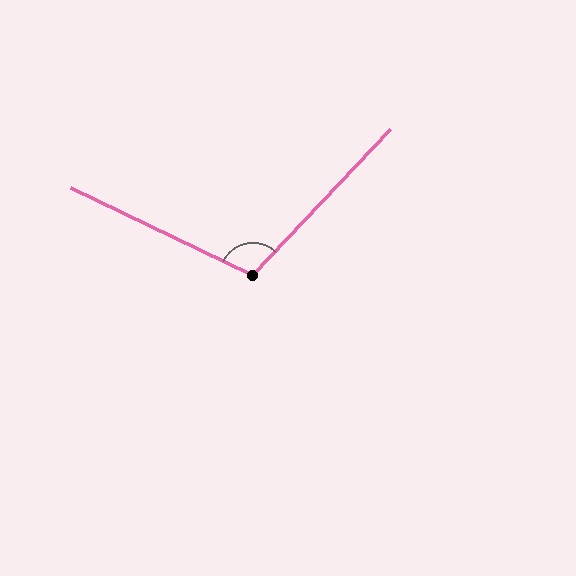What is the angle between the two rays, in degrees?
Approximately 108 degrees.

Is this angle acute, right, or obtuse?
It is obtuse.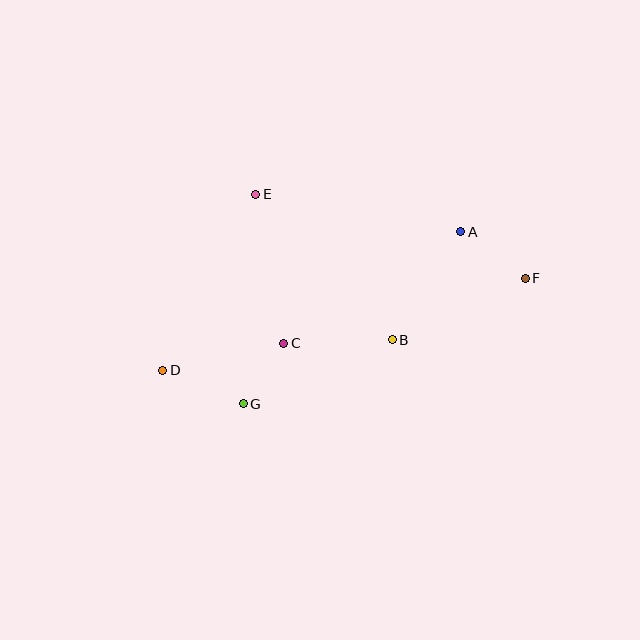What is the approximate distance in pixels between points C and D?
The distance between C and D is approximately 124 pixels.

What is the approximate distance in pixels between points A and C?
The distance between A and C is approximately 209 pixels.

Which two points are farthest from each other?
Points D and F are farthest from each other.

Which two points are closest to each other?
Points C and G are closest to each other.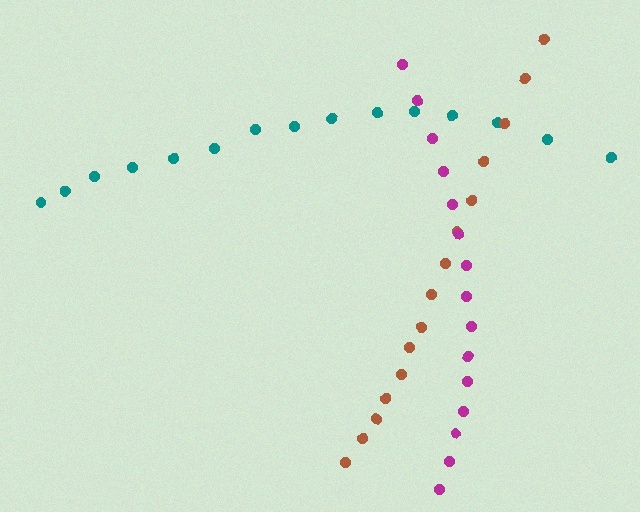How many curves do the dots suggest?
There are 3 distinct paths.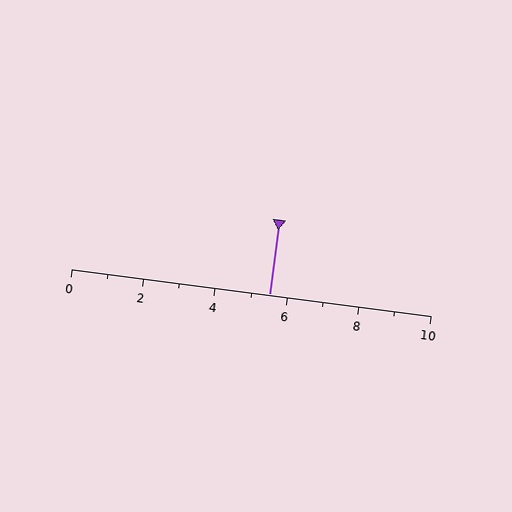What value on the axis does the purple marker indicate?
The marker indicates approximately 5.5.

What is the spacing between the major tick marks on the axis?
The major ticks are spaced 2 apart.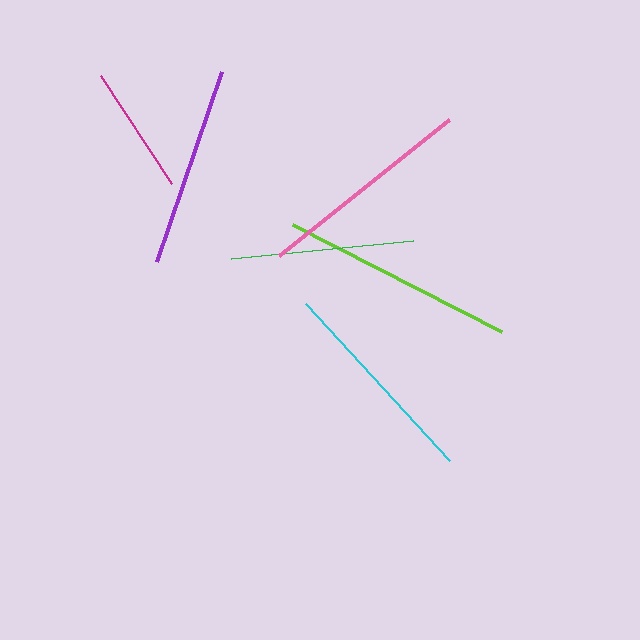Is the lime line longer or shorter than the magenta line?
The lime line is longer than the magenta line.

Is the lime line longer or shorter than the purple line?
The lime line is longer than the purple line.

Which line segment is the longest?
The lime line is the longest at approximately 235 pixels.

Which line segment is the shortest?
The magenta line is the shortest at approximately 129 pixels.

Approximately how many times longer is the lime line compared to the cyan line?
The lime line is approximately 1.1 times the length of the cyan line.